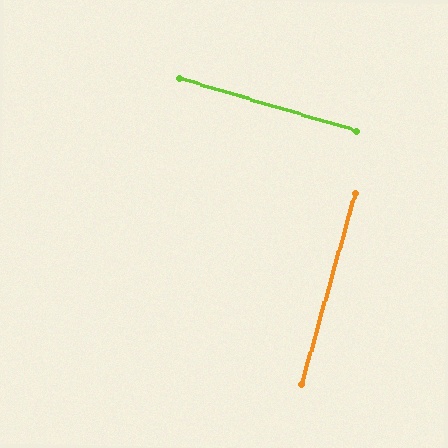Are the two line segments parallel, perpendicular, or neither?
Perpendicular — they meet at approximately 89°.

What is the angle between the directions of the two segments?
Approximately 89 degrees.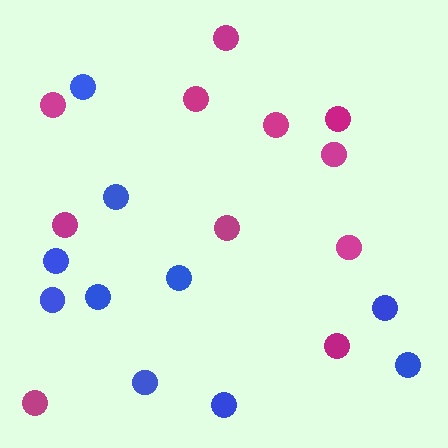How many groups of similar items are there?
There are 2 groups: one group of magenta circles (11) and one group of blue circles (10).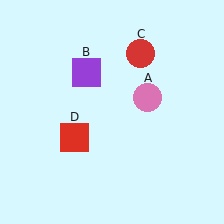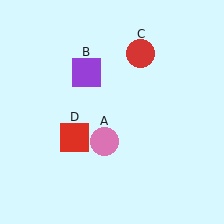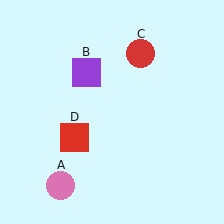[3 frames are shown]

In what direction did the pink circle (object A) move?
The pink circle (object A) moved down and to the left.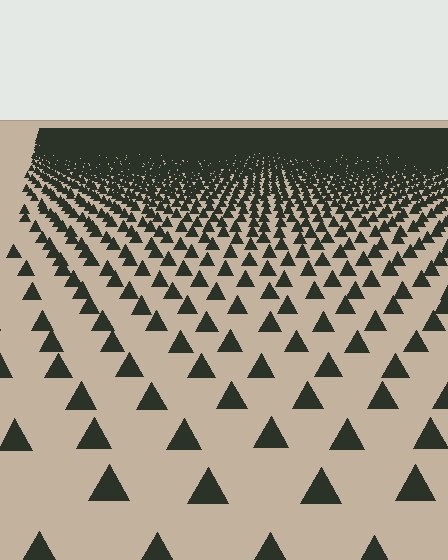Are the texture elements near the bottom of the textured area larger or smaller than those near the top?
Larger. Near the bottom, elements are closer to the viewer and appear at a bigger on-screen size.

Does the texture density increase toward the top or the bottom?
Density increases toward the top.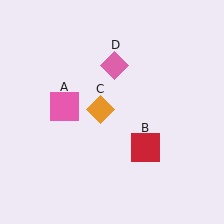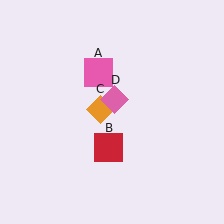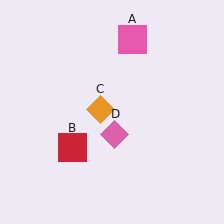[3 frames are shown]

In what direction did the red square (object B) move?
The red square (object B) moved left.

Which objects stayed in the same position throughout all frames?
Orange diamond (object C) remained stationary.